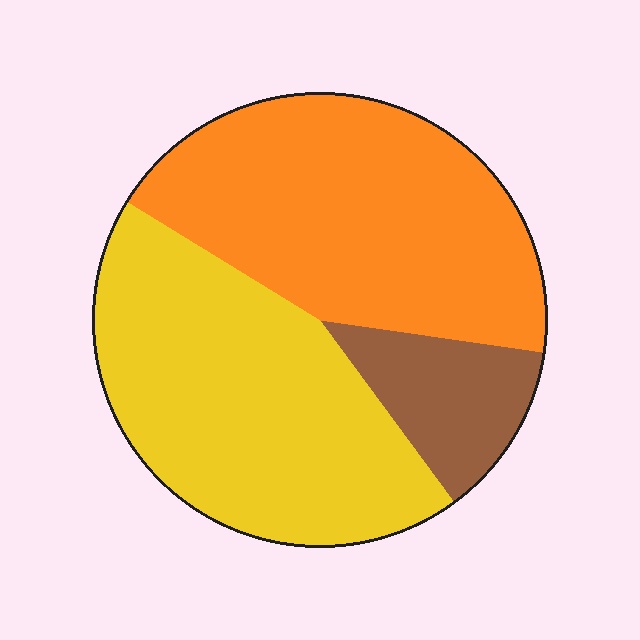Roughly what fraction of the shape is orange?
Orange takes up about two fifths (2/5) of the shape.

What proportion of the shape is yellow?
Yellow takes up between a quarter and a half of the shape.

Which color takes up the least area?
Brown, at roughly 15%.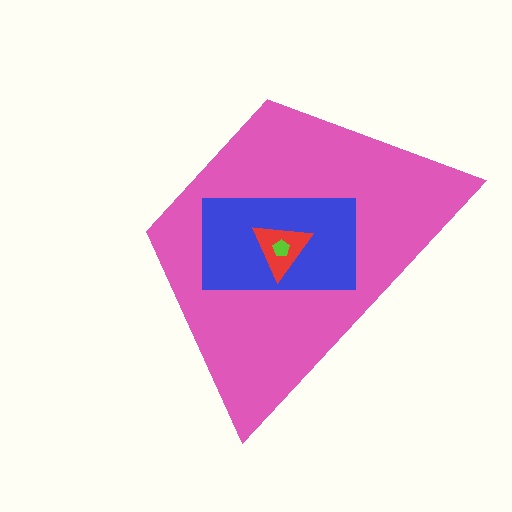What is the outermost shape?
The pink trapezoid.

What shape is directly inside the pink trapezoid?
The blue rectangle.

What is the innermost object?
The lime pentagon.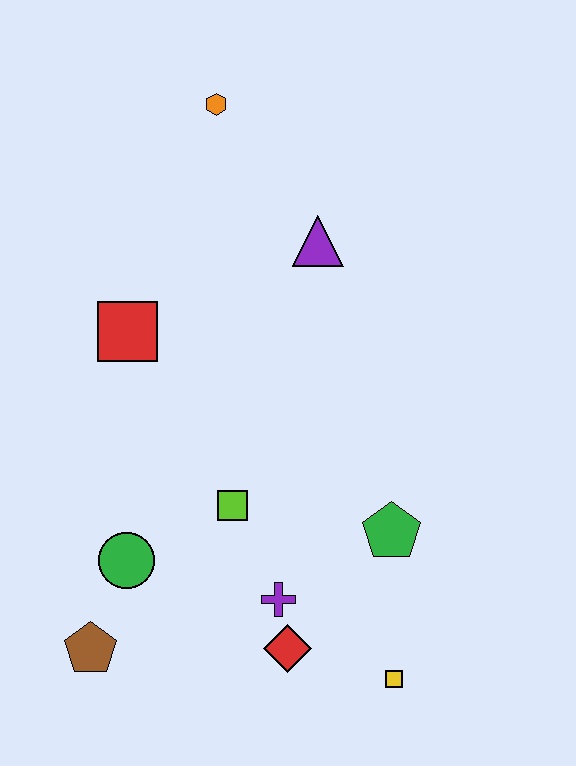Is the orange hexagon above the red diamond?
Yes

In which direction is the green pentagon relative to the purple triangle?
The green pentagon is below the purple triangle.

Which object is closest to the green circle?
The brown pentagon is closest to the green circle.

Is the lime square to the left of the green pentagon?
Yes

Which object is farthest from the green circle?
The orange hexagon is farthest from the green circle.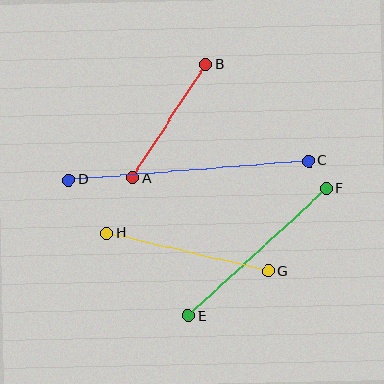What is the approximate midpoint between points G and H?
The midpoint is at approximately (187, 252) pixels.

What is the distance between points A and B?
The distance is approximately 135 pixels.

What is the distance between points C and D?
The distance is approximately 241 pixels.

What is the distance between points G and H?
The distance is approximately 166 pixels.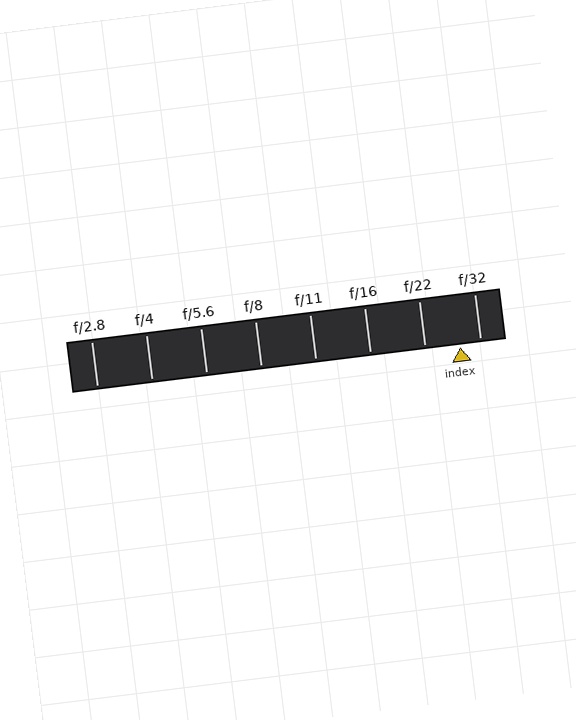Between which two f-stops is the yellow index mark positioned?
The index mark is between f/22 and f/32.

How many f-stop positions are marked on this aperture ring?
There are 8 f-stop positions marked.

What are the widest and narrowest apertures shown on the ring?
The widest aperture shown is f/2.8 and the narrowest is f/32.